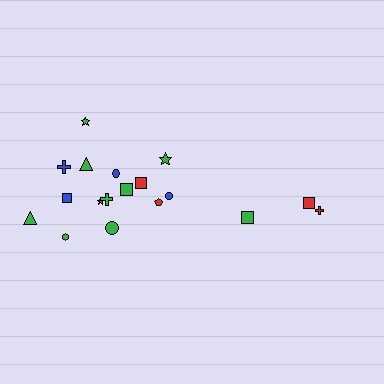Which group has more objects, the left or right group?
The left group.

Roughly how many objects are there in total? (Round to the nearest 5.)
Roughly 20 objects in total.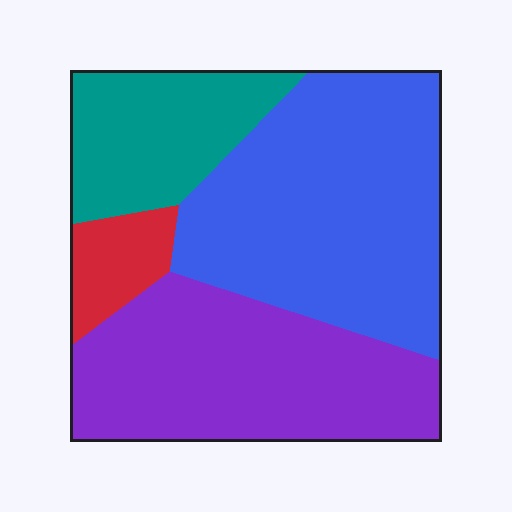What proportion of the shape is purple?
Purple takes up about one third (1/3) of the shape.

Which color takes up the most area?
Blue, at roughly 40%.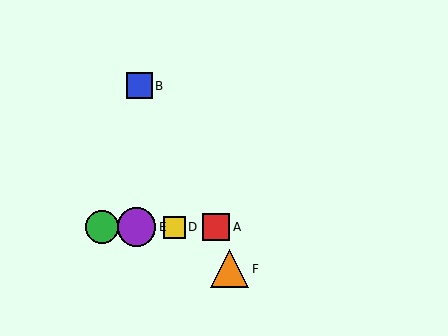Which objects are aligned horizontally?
Objects A, C, D, E are aligned horizontally.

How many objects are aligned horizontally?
4 objects (A, C, D, E) are aligned horizontally.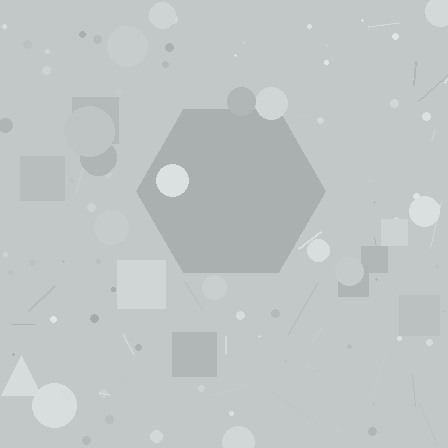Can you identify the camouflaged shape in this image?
The camouflaged shape is a hexagon.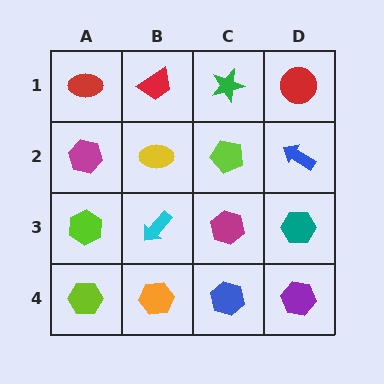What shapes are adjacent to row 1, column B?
A yellow ellipse (row 2, column B), a red ellipse (row 1, column A), a green star (row 1, column C).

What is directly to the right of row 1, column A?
A red trapezoid.